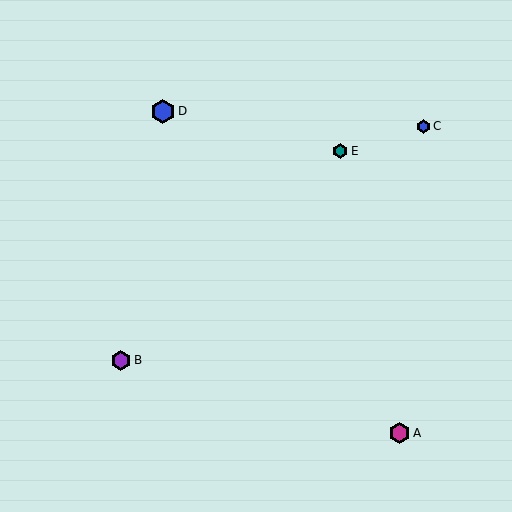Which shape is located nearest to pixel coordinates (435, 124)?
The blue hexagon (labeled C) at (423, 126) is nearest to that location.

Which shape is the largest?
The blue hexagon (labeled D) is the largest.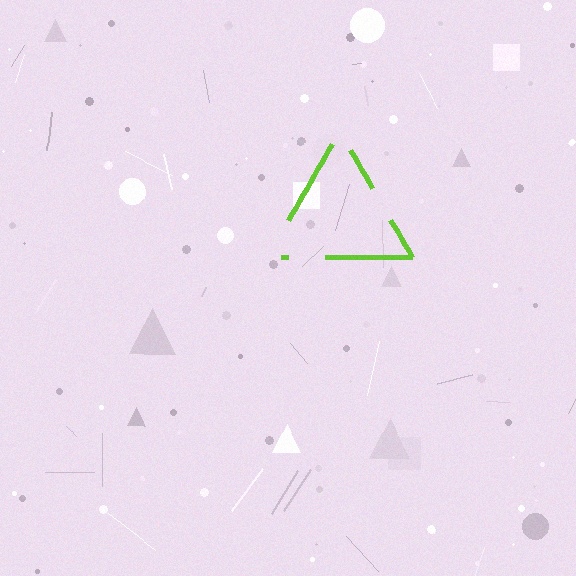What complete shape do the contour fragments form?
The contour fragments form a triangle.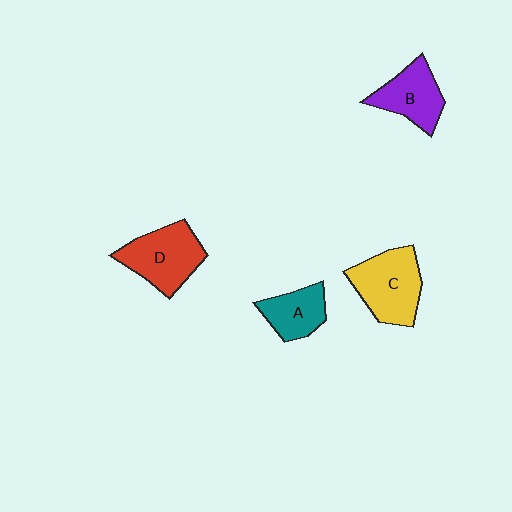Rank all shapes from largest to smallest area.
From largest to smallest: C (yellow), D (red), B (purple), A (teal).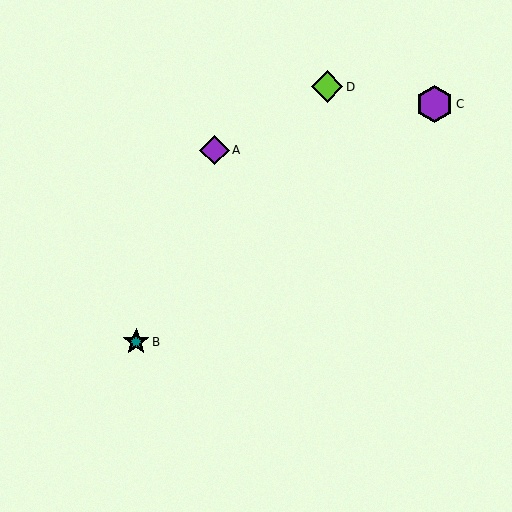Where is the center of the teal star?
The center of the teal star is at (136, 342).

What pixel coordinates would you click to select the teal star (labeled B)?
Click at (136, 342) to select the teal star B.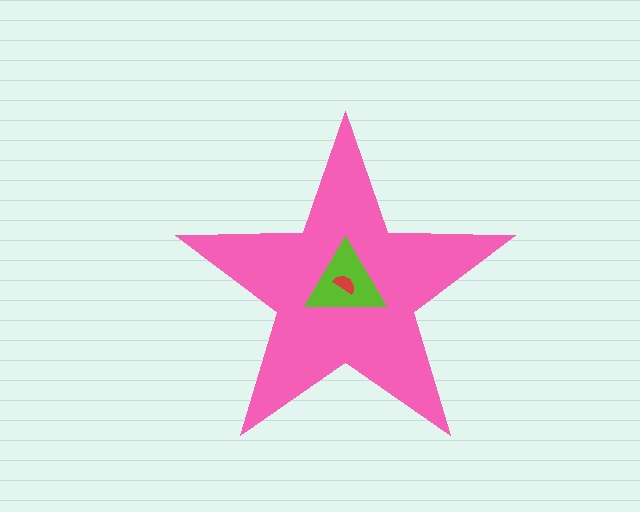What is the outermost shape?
The pink star.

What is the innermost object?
The red semicircle.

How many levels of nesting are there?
3.